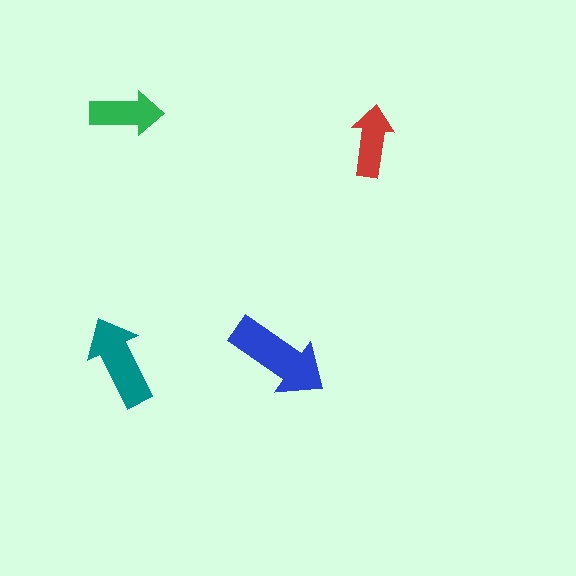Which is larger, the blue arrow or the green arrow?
The blue one.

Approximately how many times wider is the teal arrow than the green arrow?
About 1.5 times wider.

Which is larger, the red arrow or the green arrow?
The green one.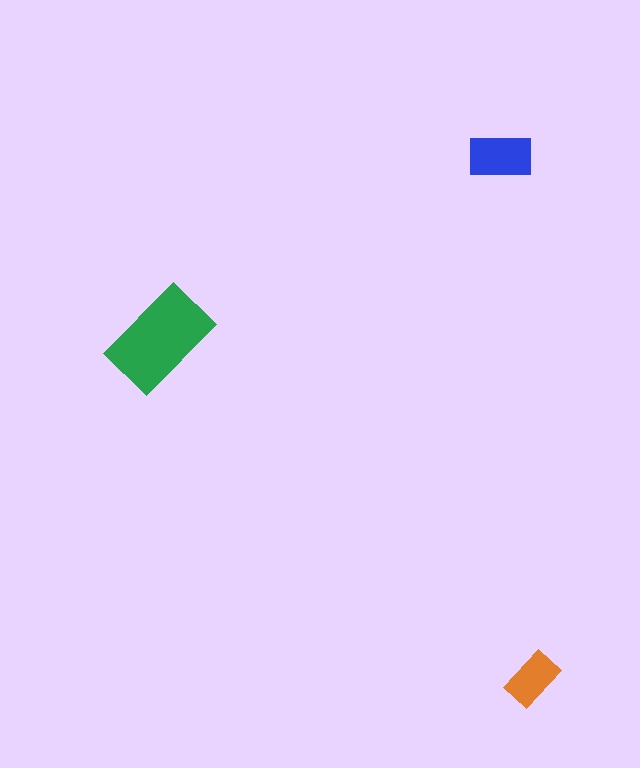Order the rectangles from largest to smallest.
the green one, the blue one, the orange one.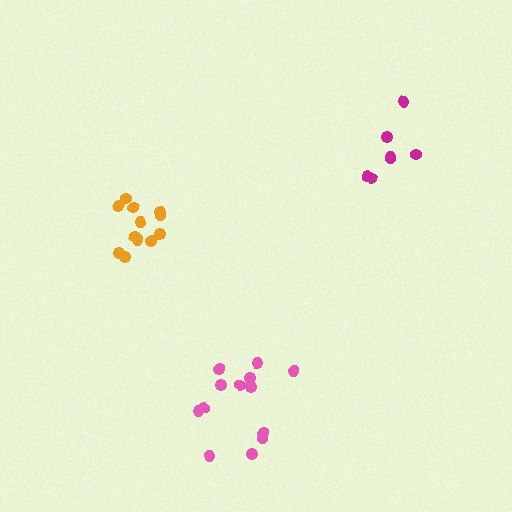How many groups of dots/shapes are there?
There are 3 groups.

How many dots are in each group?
Group 1: 13 dots, Group 2: 7 dots, Group 3: 12 dots (32 total).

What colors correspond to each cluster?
The clusters are colored: pink, magenta, orange.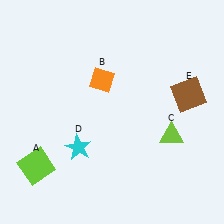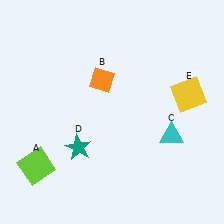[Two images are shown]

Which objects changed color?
C changed from lime to cyan. D changed from cyan to teal. E changed from brown to yellow.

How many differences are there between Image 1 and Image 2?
There are 3 differences between the two images.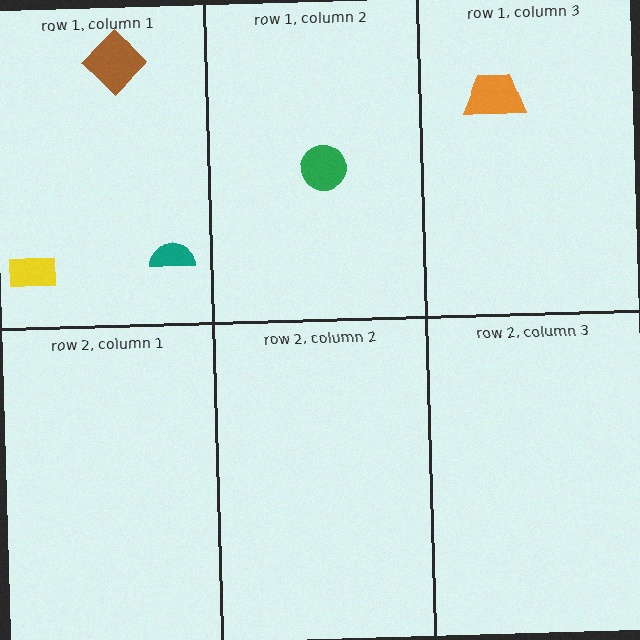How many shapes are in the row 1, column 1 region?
3.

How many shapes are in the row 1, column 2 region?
1.